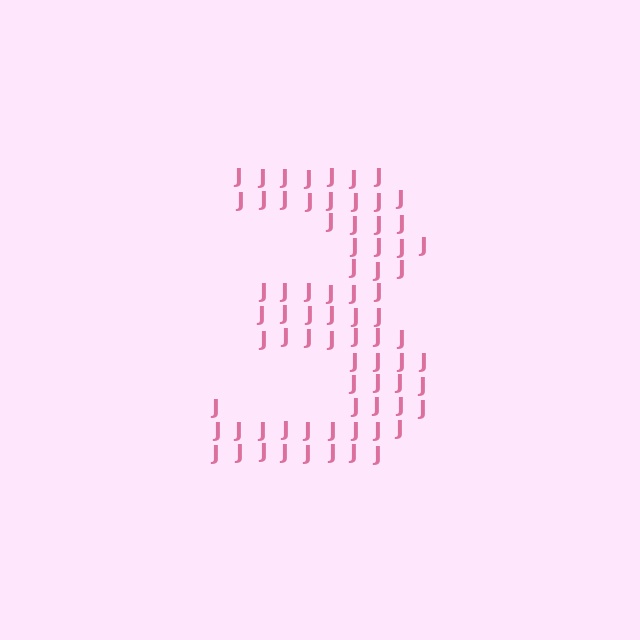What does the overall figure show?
The overall figure shows the digit 3.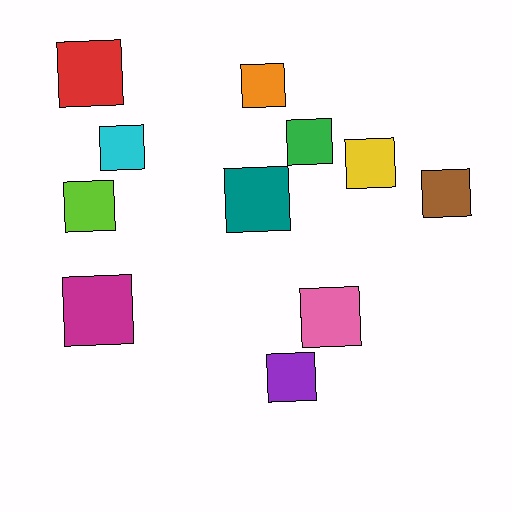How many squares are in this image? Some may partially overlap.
There are 11 squares.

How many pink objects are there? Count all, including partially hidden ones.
There is 1 pink object.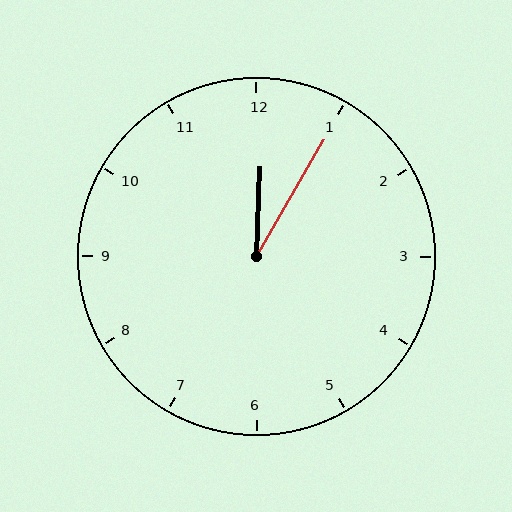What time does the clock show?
12:05.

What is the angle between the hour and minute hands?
Approximately 28 degrees.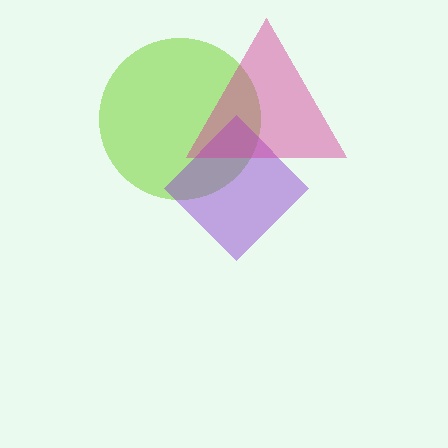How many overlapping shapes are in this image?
There are 3 overlapping shapes in the image.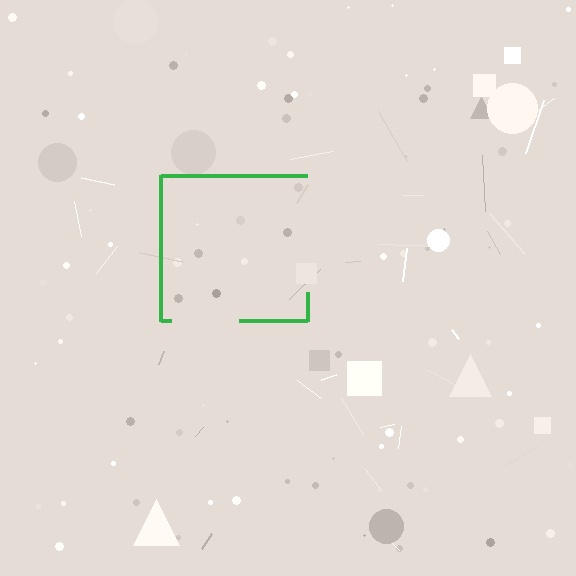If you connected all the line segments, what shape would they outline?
They would outline a square.